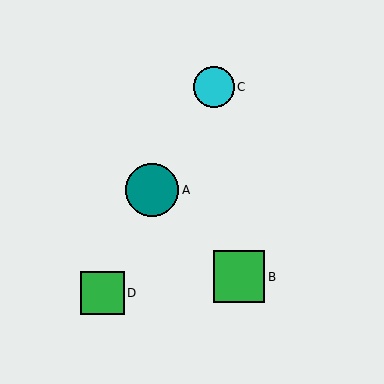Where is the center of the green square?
The center of the green square is at (102, 293).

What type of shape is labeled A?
Shape A is a teal circle.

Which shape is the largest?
The teal circle (labeled A) is the largest.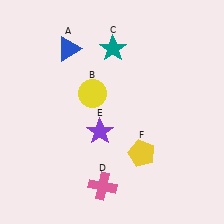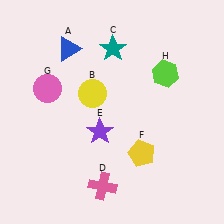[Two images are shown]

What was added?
A pink circle (G), a lime hexagon (H) were added in Image 2.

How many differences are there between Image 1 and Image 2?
There are 2 differences between the two images.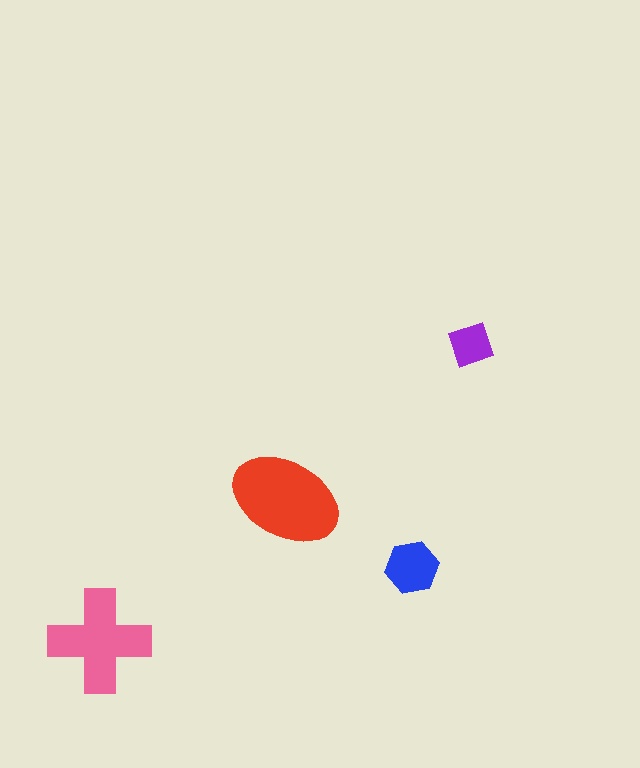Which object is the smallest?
The purple square.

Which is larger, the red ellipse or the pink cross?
The red ellipse.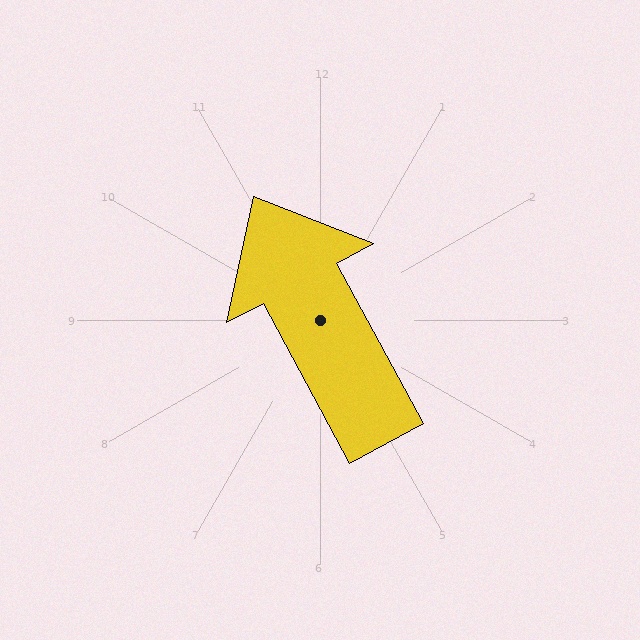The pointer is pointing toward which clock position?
Roughly 11 o'clock.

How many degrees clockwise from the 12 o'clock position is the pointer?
Approximately 332 degrees.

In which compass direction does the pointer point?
Northwest.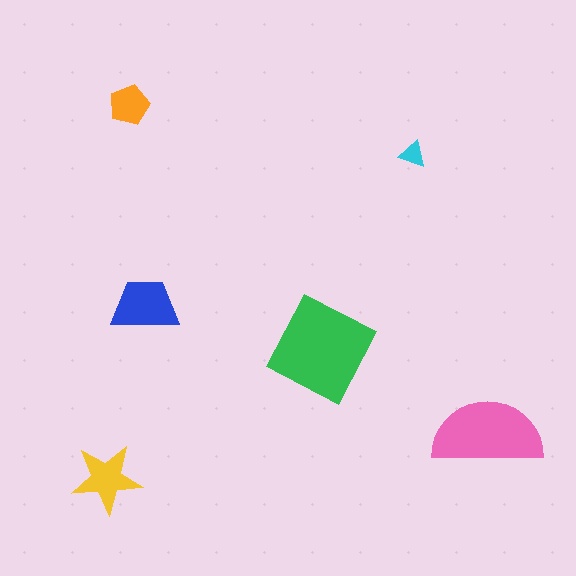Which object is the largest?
The green diamond.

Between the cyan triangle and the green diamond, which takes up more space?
The green diamond.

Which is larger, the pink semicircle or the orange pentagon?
The pink semicircle.